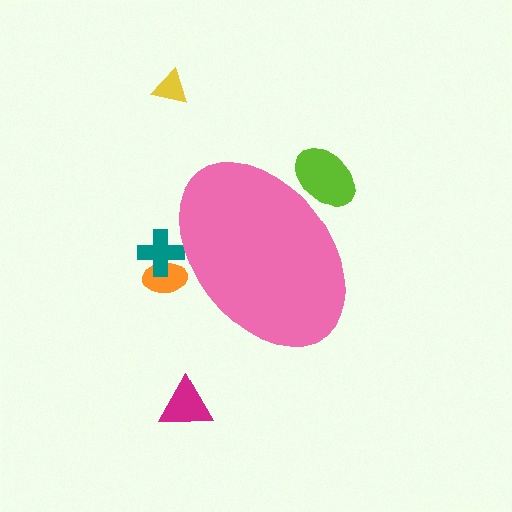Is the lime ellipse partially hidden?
Yes, the lime ellipse is partially hidden behind the pink ellipse.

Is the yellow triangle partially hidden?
No, the yellow triangle is fully visible.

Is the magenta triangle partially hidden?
No, the magenta triangle is fully visible.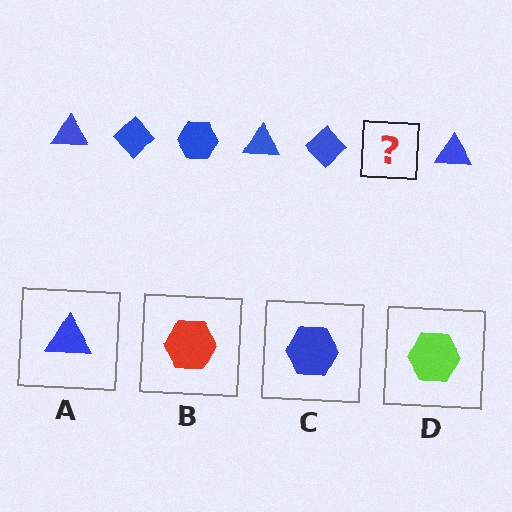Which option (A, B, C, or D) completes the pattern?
C.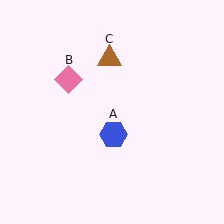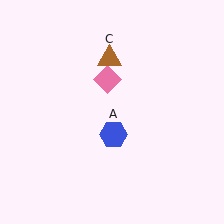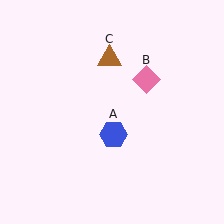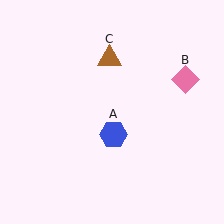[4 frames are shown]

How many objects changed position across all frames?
1 object changed position: pink diamond (object B).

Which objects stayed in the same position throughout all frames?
Blue hexagon (object A) and brown triangle (object C) remained stationary.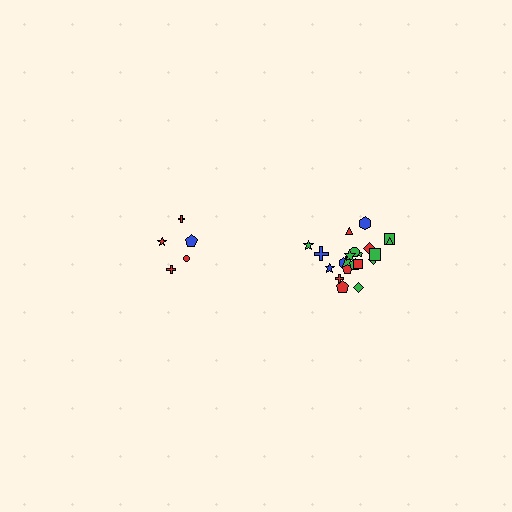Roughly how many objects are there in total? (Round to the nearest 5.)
Roughly 25 objects in total.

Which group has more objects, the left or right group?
The right group.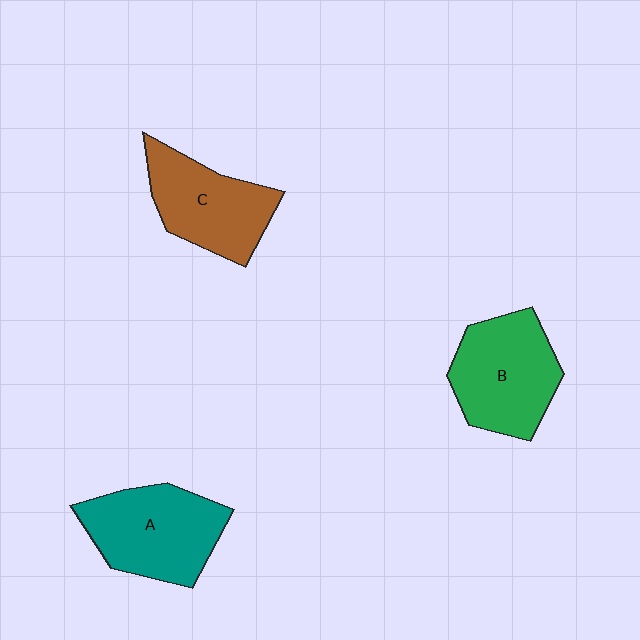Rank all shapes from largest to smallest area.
From largest to smallest: A (teal), B (green), C (brown).